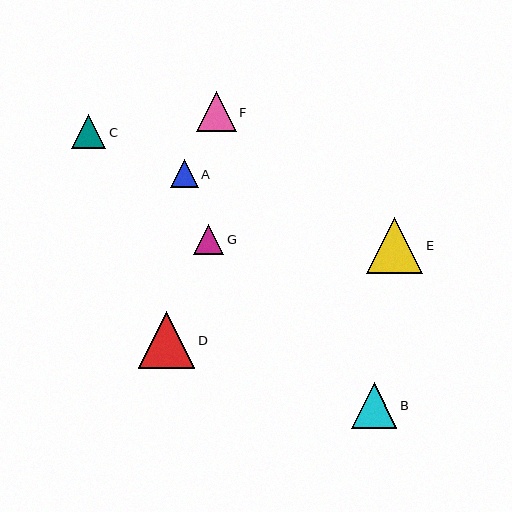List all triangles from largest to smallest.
From largest to smallest: D, E, B, F, C, G, A.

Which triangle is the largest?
Triangle D is the largest with a size of approximately 57 pixels.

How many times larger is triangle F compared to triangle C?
Triangle F is approximately 1.2 times the size of triangle C.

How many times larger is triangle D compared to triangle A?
Triangle D is approximately 2.0 times the size of triangle A.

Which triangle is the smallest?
Triangle A is the smallest with a size of approximately 28 pixels.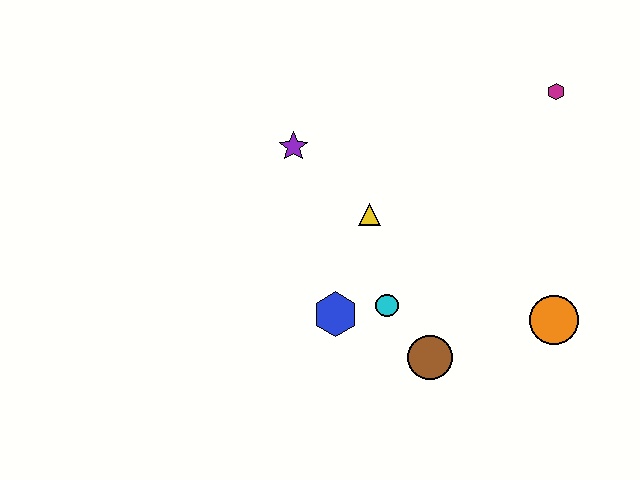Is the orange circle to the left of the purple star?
No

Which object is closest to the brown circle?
The cyan circle is closest to the brown circle.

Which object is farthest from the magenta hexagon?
The blue hexagon is farthest from the magenta hexagon.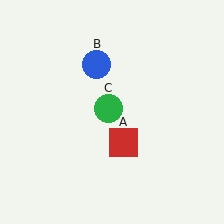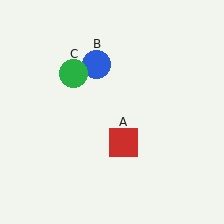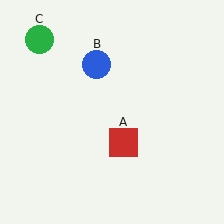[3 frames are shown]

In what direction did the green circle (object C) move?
The green circle (object C) moved up and to the left.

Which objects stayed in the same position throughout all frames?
Red square (object A) and blue circle (object B) remained stationary.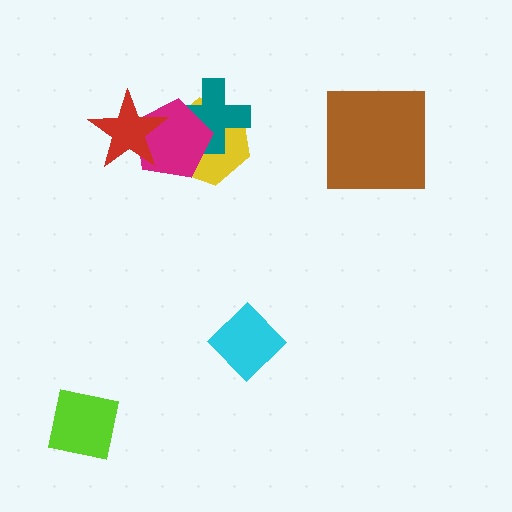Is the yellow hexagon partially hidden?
Yes, it is partially covered by another shape.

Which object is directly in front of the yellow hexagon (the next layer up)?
The teal cross is directly in front of the yellow hexagon.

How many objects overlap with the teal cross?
2 objects overlap with the teal cross.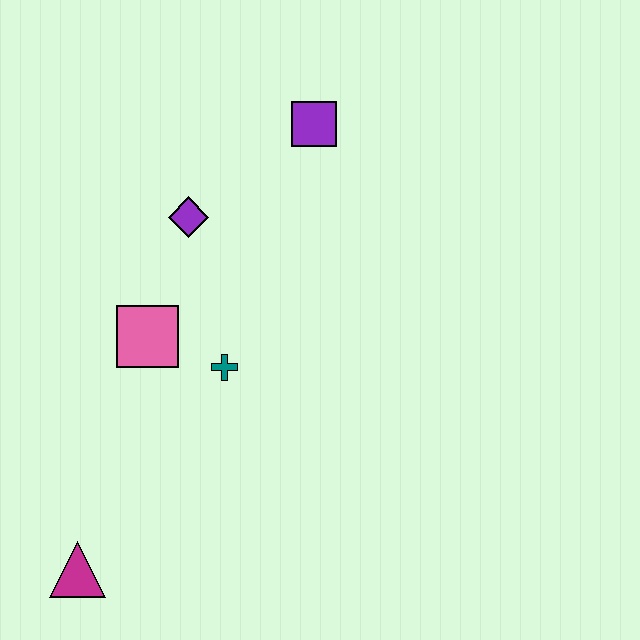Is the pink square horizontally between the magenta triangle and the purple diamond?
Yes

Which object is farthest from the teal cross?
The purple square is farthest from the teal cross.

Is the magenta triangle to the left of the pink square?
Yes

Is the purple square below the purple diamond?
No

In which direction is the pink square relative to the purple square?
The pink square is below the purple square.